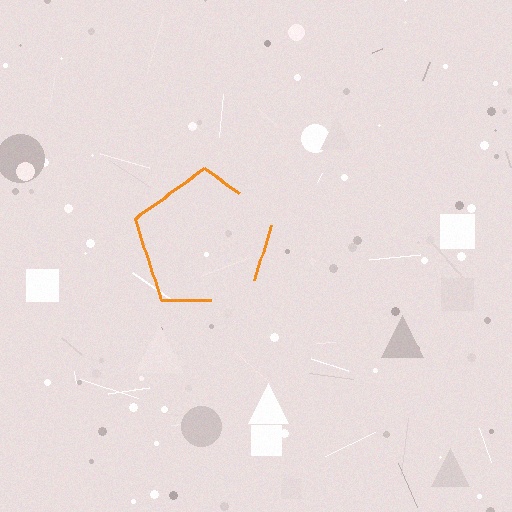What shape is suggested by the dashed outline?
The dashed outline suggests a pentagon.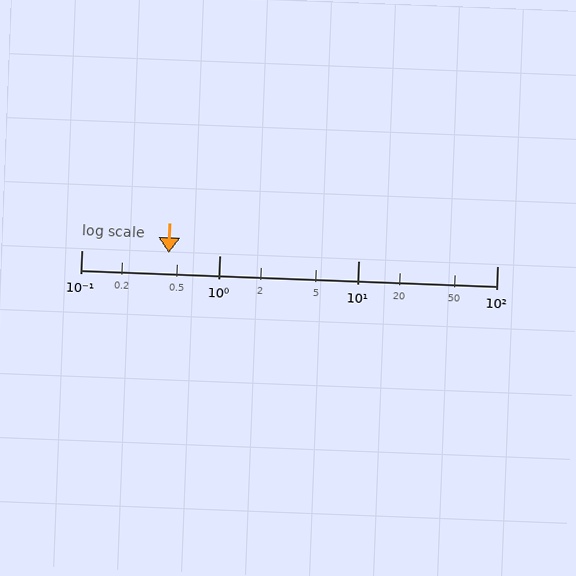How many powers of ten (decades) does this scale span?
The scale spans 3 decades, from 0.1 to 100.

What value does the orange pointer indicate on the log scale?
The pointer indicates approximately 0.43.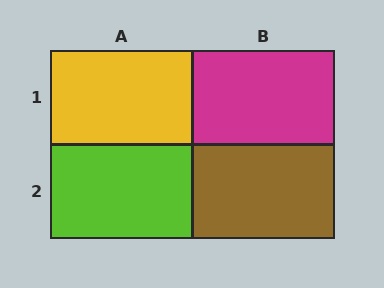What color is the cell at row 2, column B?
Brown.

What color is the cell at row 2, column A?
Lime.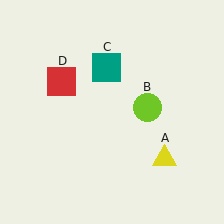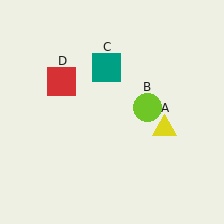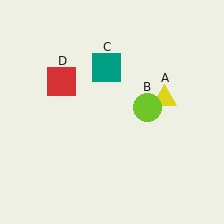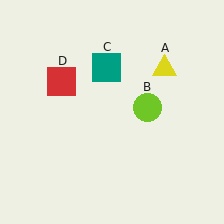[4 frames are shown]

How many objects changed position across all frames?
1 object changed position: yellow triangle (object A).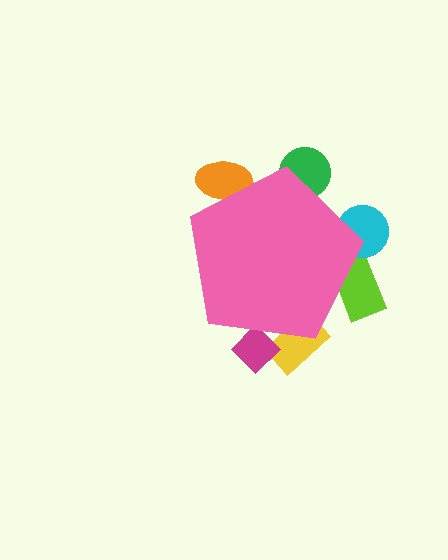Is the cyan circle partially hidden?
Yes, the cyan circle is partially hidden behind the pink pentagon.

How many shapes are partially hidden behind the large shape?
6 shapes are partially hidden.